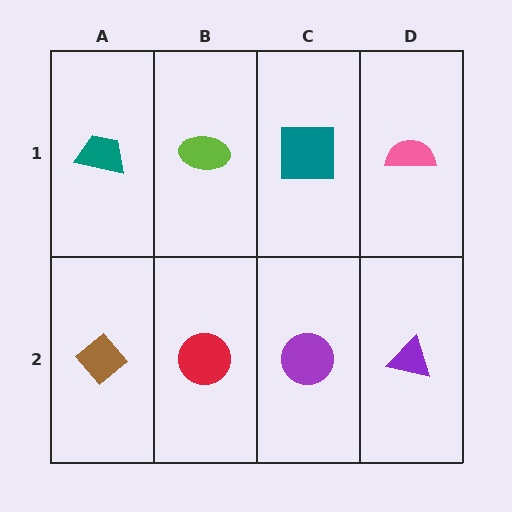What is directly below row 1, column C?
A purple circle.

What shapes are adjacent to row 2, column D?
A pink semicircle (row 1, column D), a purple circle (row 2, column C).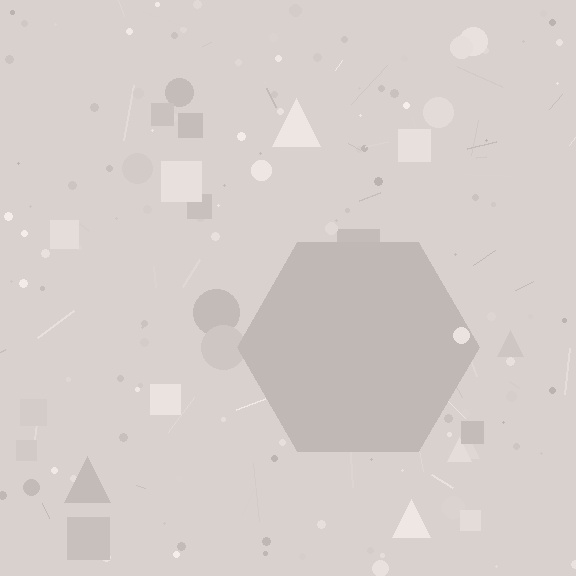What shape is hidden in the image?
A hexagon is hidden in the image.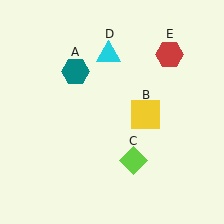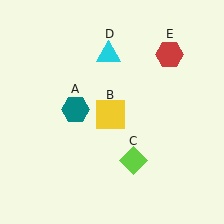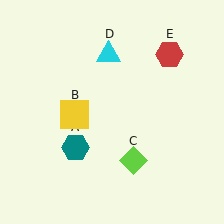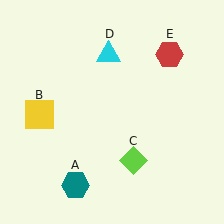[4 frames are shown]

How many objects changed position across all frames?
2 objects changed position: teal hexagon (object A), yellow square (object B).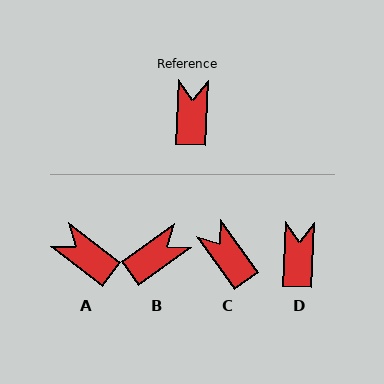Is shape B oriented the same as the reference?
No, it is off by about 52 degrees.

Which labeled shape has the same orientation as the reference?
D.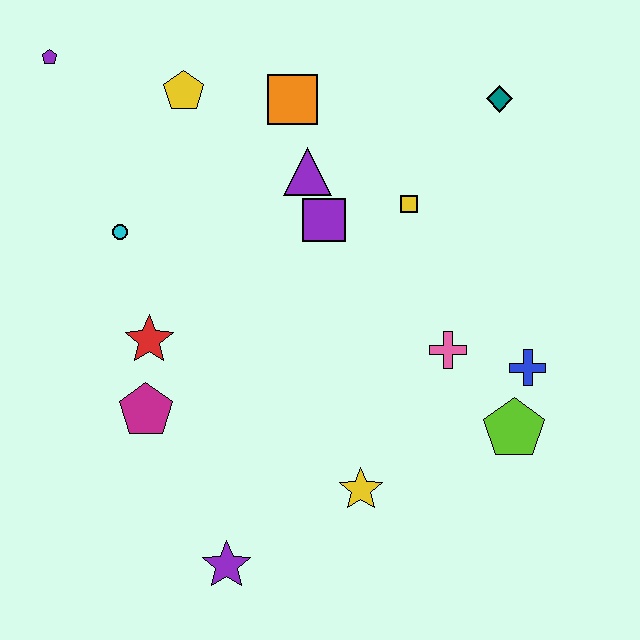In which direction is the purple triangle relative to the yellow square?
The purple triangle is to the left of the yellow square.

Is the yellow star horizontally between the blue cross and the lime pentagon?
No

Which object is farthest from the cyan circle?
The lime pentagon is farthest from the cyan circle.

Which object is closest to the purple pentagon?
The yellow pentagon is closest to the purple pentagon.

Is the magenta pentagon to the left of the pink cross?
Yes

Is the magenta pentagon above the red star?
No